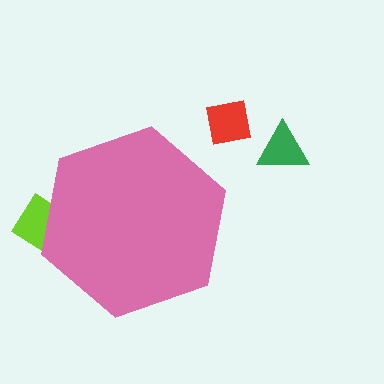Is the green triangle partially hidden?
No, the green triangle is fully visible.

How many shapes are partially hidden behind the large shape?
1 shape is partially hidden.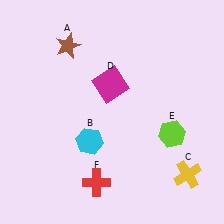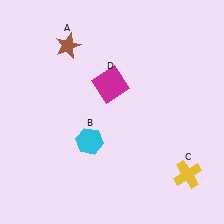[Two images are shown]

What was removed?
The red cross (F), the lime hexagon (E) were removed in Image 2.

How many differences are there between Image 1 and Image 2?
There are 2 differences between the two images.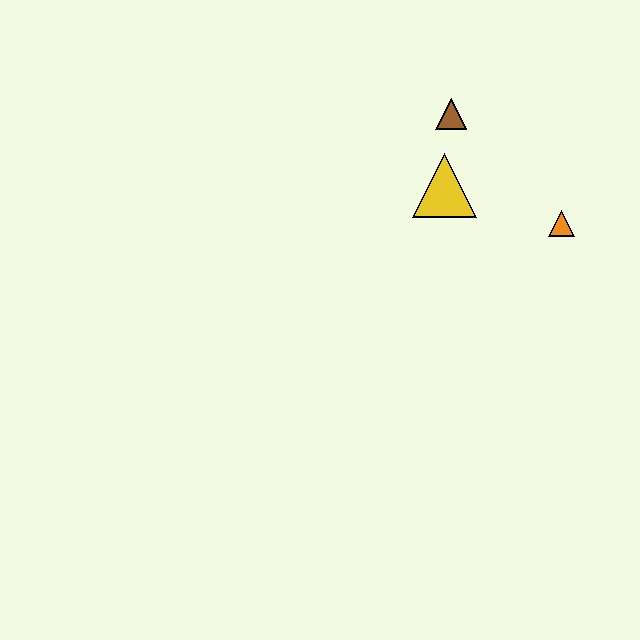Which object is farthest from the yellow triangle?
The orange triangle is farthest from the yellow triangle.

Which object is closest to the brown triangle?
The yellow triangle is closest to the brown triangle.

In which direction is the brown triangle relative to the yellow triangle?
The brown triangle is above the yellow triangle.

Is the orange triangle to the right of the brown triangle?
Yes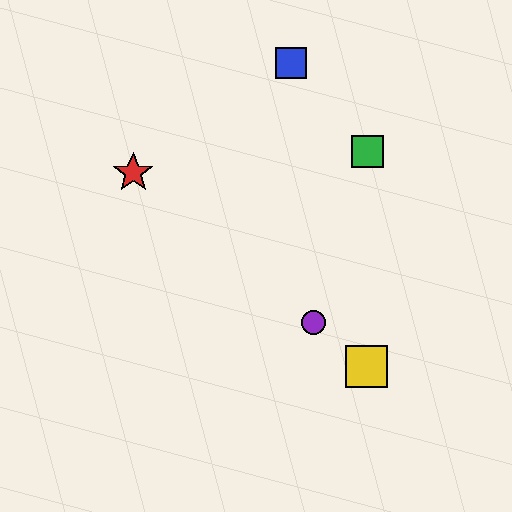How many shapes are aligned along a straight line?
3 shapes (the red star, the yellow square, the purple circle) are aligned along a straight line.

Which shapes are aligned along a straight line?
The red star, the yellow square, the purple circle are aligned along a straight line.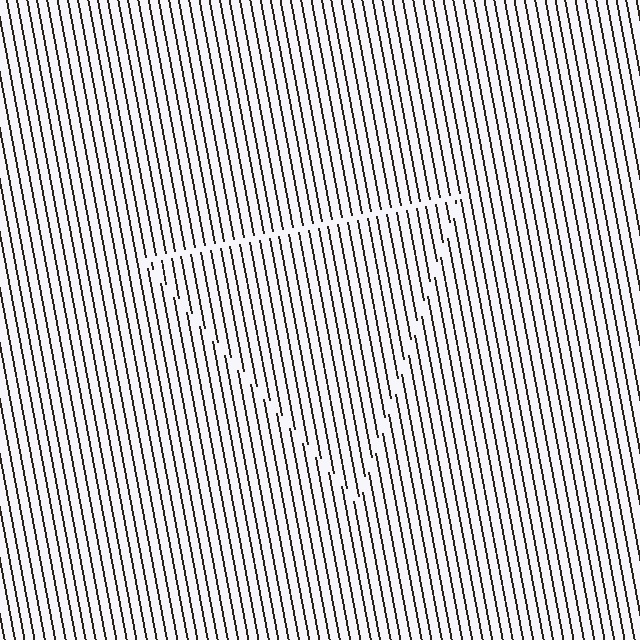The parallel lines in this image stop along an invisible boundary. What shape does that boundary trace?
An illusory triangle. The interior of the shape contains the same grating, shifted by half a period — the contour is defined by the phase discontinuity where line-ends from the inner and outer gratings abut.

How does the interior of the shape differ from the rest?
The interior of the shape contains the same grating, shifted by half a period — the contour is defined by the phase discontinuity where line-ends from the inner and outer gratings abut.